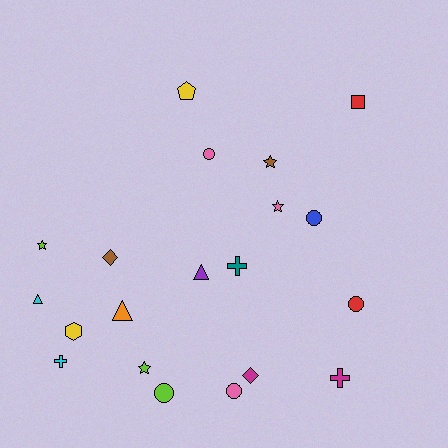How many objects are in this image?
There are 20 objects.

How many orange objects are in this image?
There is 1 orange object.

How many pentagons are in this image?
There is 1 pentagon.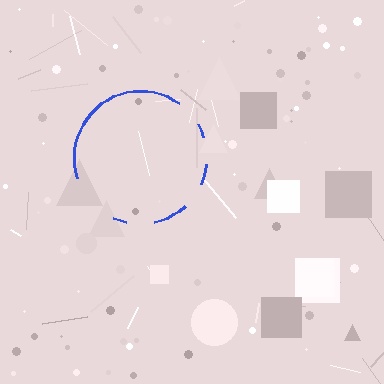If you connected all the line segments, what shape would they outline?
They would outline a circle.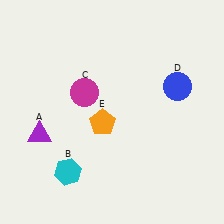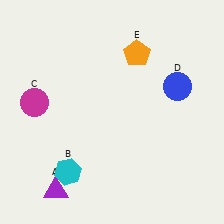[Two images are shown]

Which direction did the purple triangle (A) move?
The purple triangle (A) moved down.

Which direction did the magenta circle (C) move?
The magenta circle (C) moved left.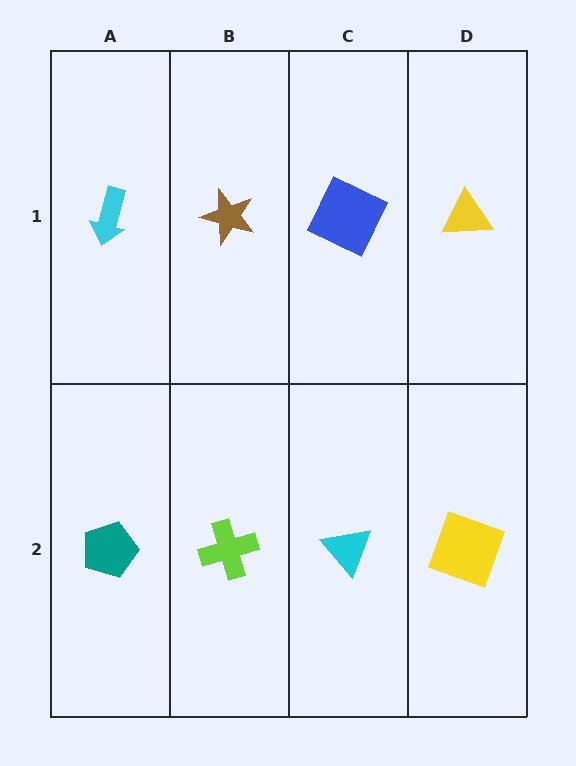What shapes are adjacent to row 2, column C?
A blue square (row 1, column C), a lime cross (row 2, column B), a yellow square (row 2, column D).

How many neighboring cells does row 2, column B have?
3.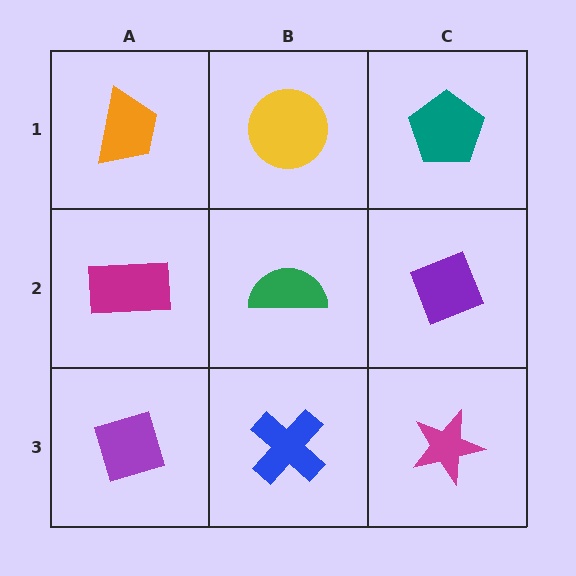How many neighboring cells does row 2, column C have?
3.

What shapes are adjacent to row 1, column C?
A purple diamond (row 2, column C), a yellow circle (row 1, column B).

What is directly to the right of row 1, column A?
A yellow circle.